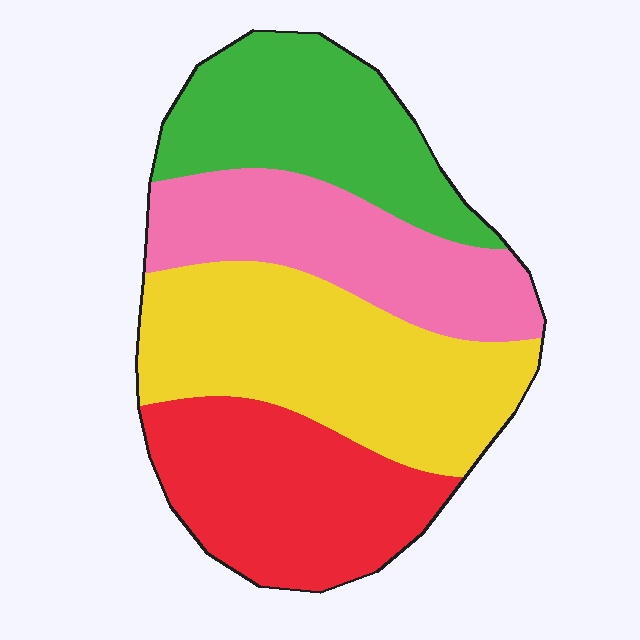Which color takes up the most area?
Yellow, at roughly 30%.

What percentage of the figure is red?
Red covers 24% of the figure.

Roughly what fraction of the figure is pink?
Pink takes up between a sixth and a third of the figure.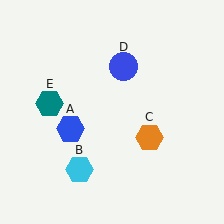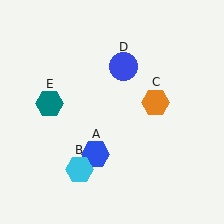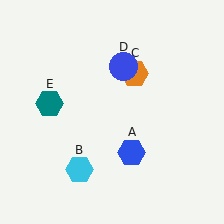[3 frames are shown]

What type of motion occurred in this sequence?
The blue hexagon (object A), orange hexagon (object C) rotated counterclockwise around the center of the scene.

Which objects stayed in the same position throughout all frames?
Cyan hexagon (object B) and blue circle (object D) and teal hexagon (object E) remained stationary.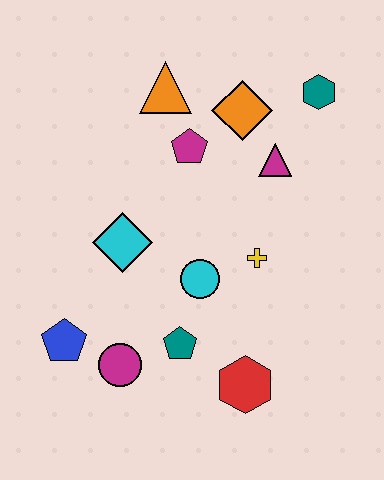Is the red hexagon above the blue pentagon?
No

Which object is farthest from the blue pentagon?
The teal hexagon is farthest from the blue pentagon.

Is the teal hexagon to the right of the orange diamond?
Yes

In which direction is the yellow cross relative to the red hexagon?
The yellow cross is above the red hexagon.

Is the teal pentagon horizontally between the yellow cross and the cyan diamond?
Yes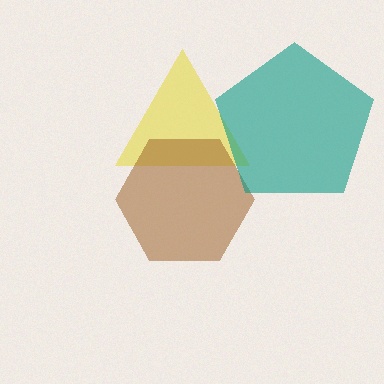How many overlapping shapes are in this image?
There are 3 overlapping shapes in the image.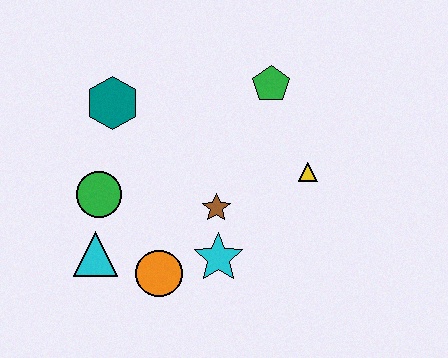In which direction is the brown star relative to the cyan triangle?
The brown star is to the right of the cyan triangle.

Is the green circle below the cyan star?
No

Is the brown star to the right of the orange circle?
Yes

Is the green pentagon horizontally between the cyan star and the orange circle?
No